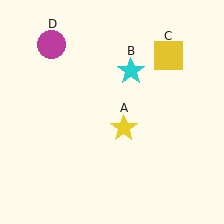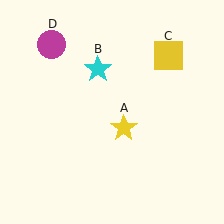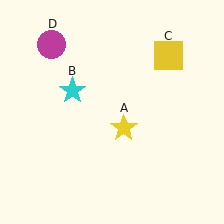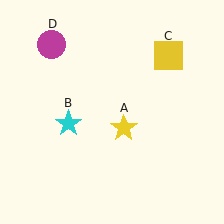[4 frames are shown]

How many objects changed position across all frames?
1 object changed position: cyan star (object B).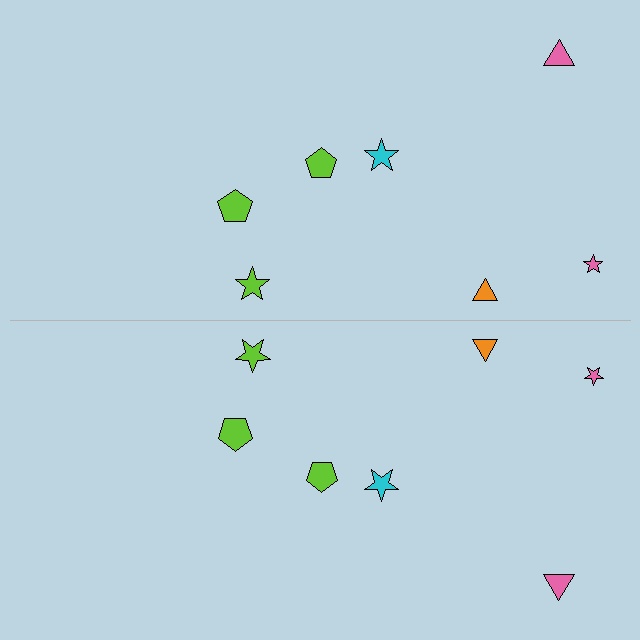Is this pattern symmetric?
Yes, this pattern has bilateral (reflection) symmetry.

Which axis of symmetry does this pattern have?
The pattern has a horizontal axis of symmetry running through the center of the image.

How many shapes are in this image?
There are 14 shapes in this image.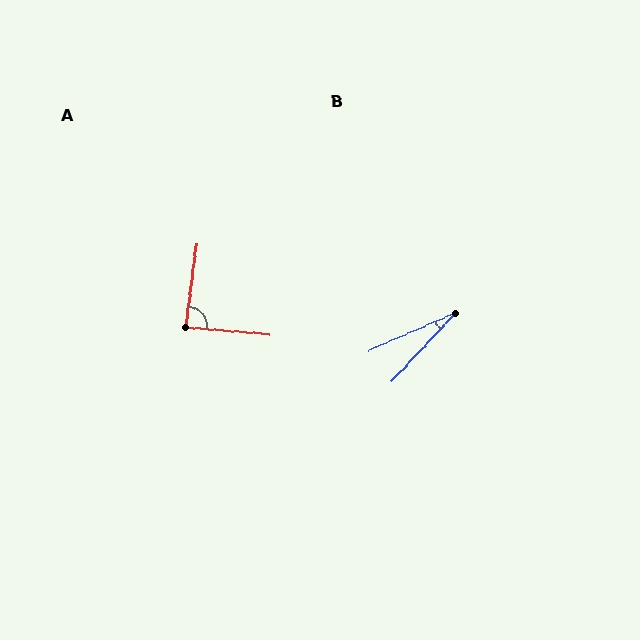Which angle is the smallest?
B, at approximately 24 degrees.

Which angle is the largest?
A, at approximately 87 degrees.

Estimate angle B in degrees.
Approximately 24 degrees.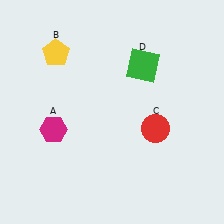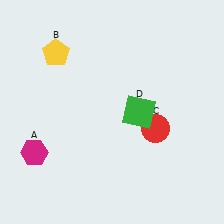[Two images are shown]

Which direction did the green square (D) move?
The green square (D) moved down.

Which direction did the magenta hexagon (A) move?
The magenta hexagon (A) moved down.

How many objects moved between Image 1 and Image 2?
2 objects moved between the two images.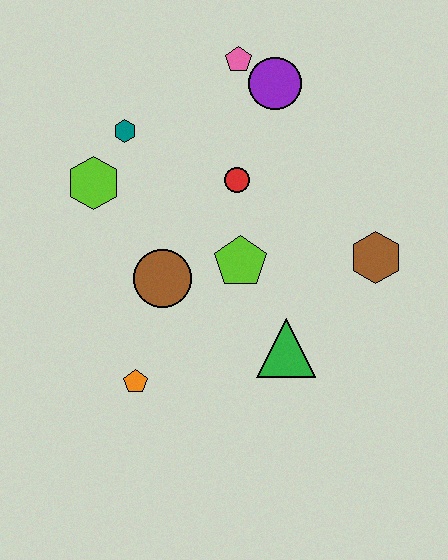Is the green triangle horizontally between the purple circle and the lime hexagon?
No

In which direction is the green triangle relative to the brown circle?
The green triangle is to the right of the brown circle.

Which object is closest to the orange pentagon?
The brown circle is closest to the orange pentagon.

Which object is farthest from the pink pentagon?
The orange pentagon is farthest from the pink pentagon.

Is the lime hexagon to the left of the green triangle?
Yes